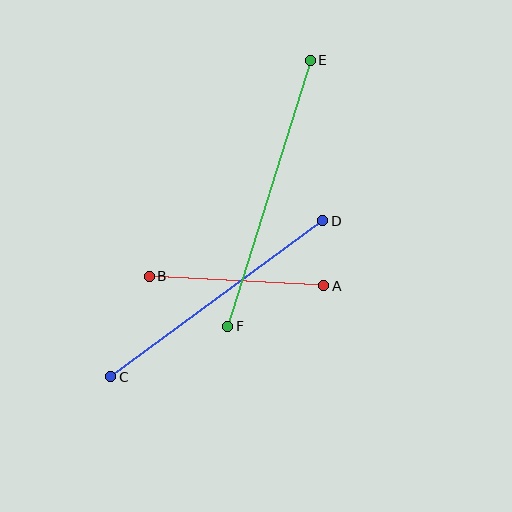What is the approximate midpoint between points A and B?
The midpoint is at approximately (236, 281) pixels.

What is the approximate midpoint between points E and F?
The midpoint is at approximately (269, 193) pixels.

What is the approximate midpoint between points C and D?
The midpoint is at approximately (217, 299) pixels.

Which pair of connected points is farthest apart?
Points E and F are farthest apart.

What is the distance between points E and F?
The distance is approximately 278 pixels.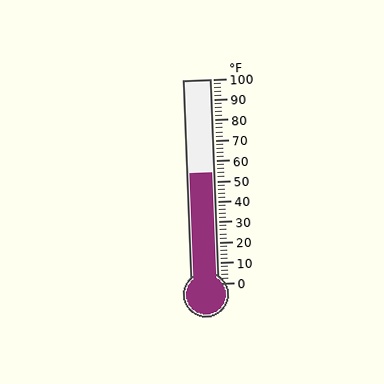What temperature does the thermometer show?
The thermometer shows approximately 54°F.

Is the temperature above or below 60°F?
The temperature is below 60°F.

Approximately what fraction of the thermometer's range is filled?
The thermometer is filled to approximately 55% of its range.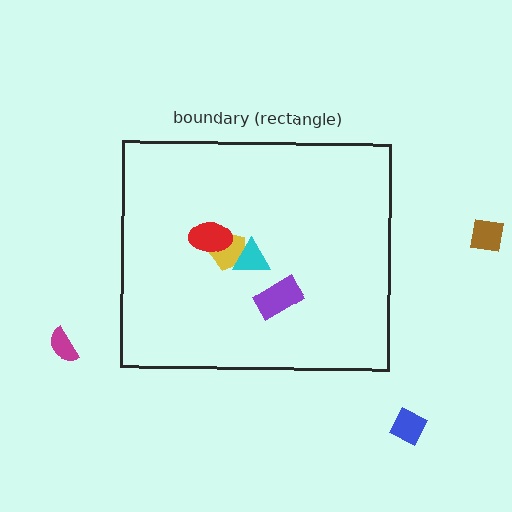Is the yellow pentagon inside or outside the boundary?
Inside.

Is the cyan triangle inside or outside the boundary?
Inside.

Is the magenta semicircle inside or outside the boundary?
Outside.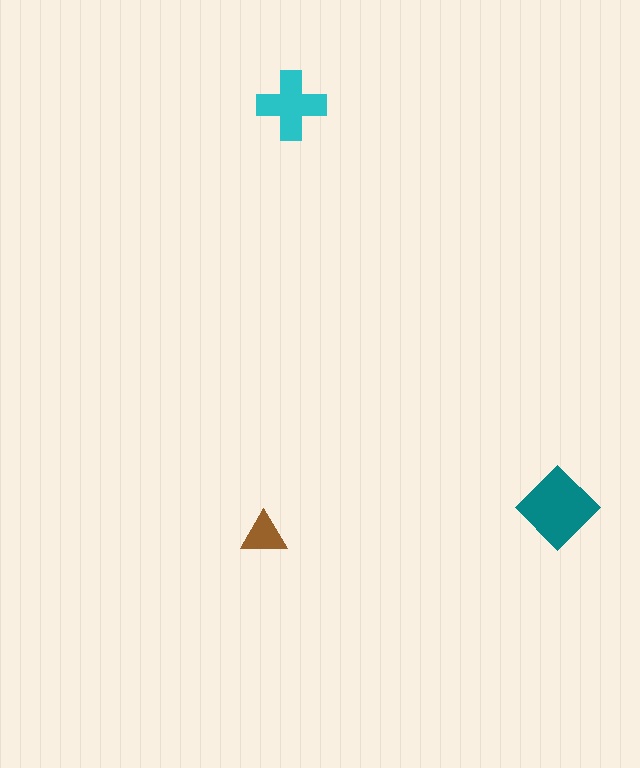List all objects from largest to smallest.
The teal diamond, the cyan cross, the brown triangle.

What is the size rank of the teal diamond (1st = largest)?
1st.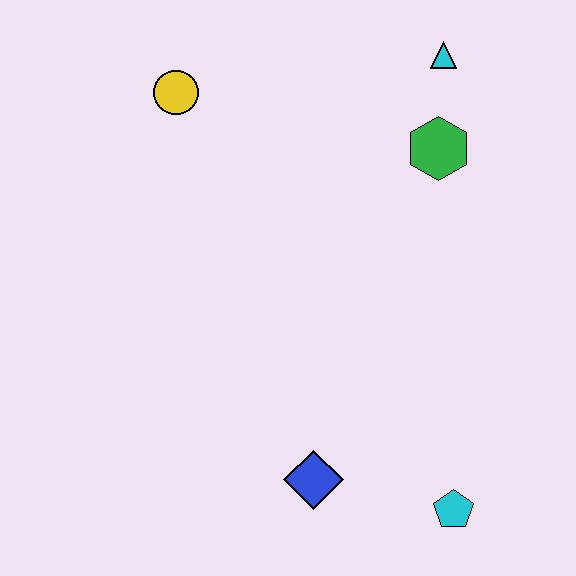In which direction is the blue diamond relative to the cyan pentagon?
The blue diamond is to the left of the cyan pentagon.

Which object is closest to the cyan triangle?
The green hexagon is closest to the cyan triangle.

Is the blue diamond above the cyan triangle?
No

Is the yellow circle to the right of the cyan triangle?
No